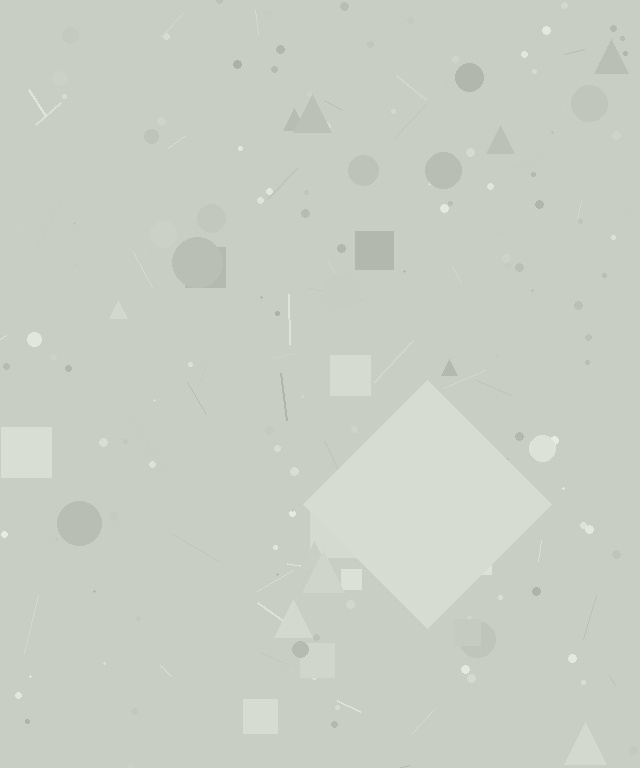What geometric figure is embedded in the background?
A diamond is embedded in the background.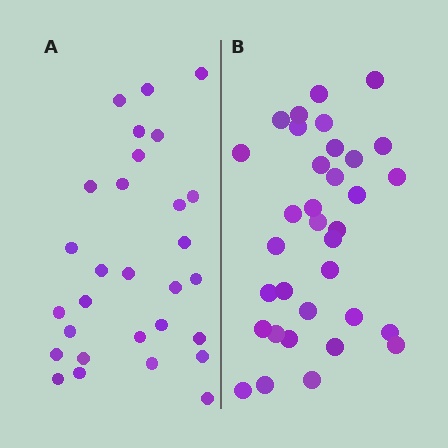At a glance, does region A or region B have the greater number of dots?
Region B (the right region) has more dots.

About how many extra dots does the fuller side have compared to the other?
Region B has about 5 more dots than region A.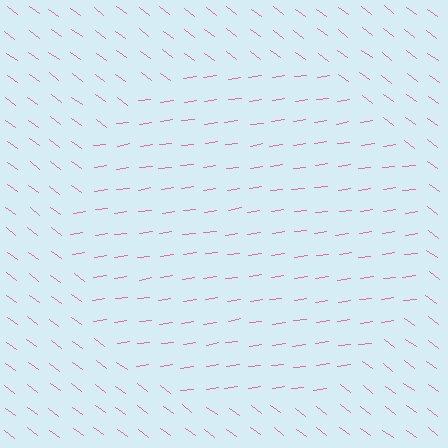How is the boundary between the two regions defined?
The boundary is defined purely by a change in line orientation (approximately 45 degrees difference). All lines are the same color and thickness.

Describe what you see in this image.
The image is filled with small pink line segments. A circle region in the image has lines oriented differently from the surrounding lines, creating a visible texture boundary.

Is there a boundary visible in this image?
Yes, there is a texture boundary formed by a change in line orientation.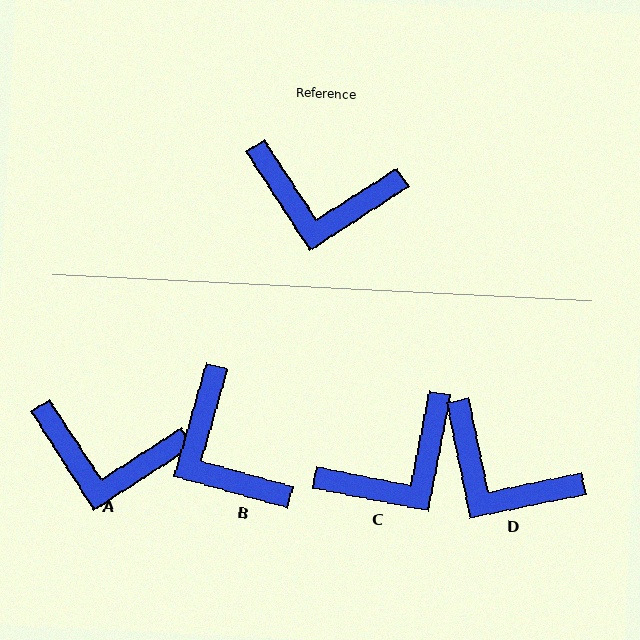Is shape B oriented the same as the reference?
No, it is off by about 49 degrees.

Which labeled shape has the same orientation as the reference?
A.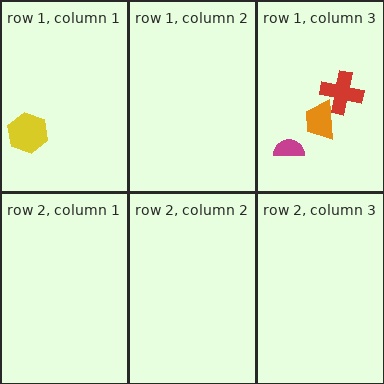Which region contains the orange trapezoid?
The row 1, column 3 region.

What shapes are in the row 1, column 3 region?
The magenta semicircle, the orange trapezoid, the red cross.